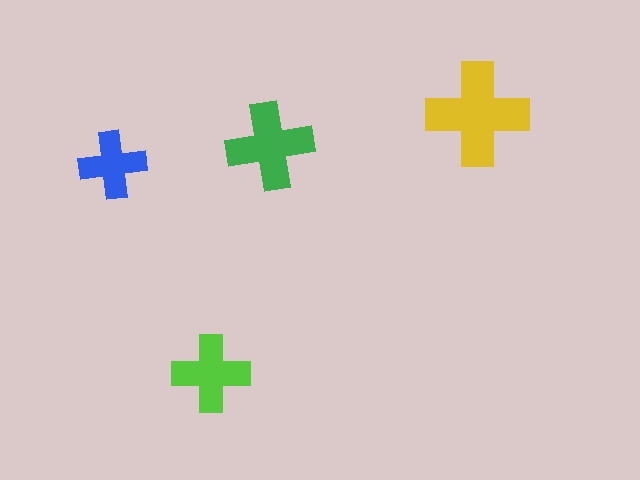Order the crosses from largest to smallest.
the yellow one, the green one, the lime one, the blue one.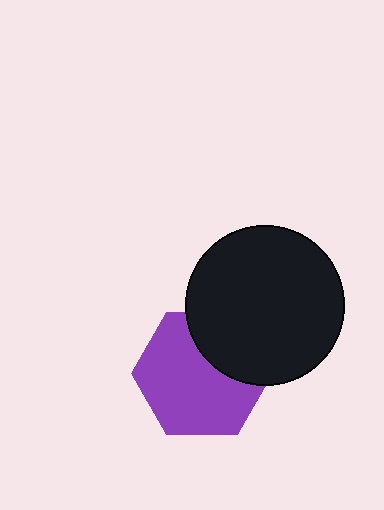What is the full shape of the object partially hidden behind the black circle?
The partially hidden object is a purple hexagon.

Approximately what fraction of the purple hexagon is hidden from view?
Roughly 30% of the purple hexagon is hidden behind the black circle.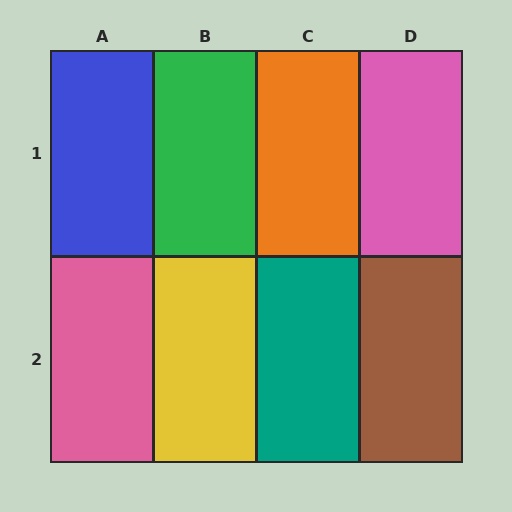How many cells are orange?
1 cell is orange.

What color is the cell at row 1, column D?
Pink.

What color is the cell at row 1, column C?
Orange.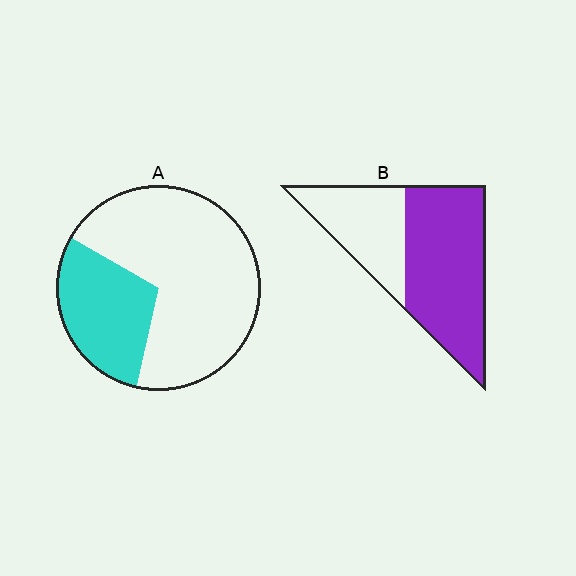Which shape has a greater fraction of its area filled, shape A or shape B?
Shape B.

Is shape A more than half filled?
No.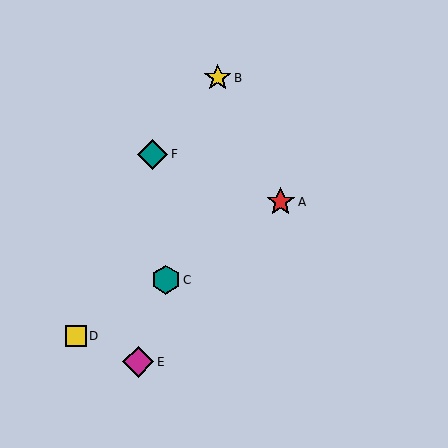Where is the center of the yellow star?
The center of the yellow star is at (218, 78).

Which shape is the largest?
The magenta diamond (labeled E) is the largest.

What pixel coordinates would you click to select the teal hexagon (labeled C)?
Click at (166, 280) to select the teal hexagon C.